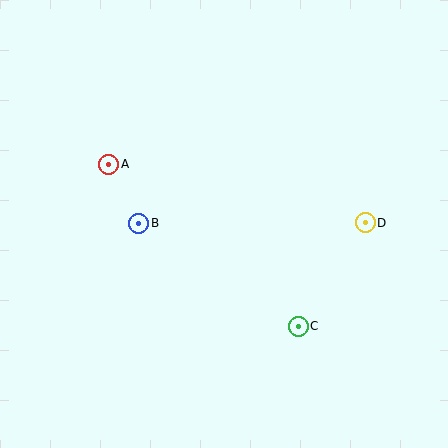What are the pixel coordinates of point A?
Point A is at (109, 164).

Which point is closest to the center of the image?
Point B at (139, 223) is closest to the center.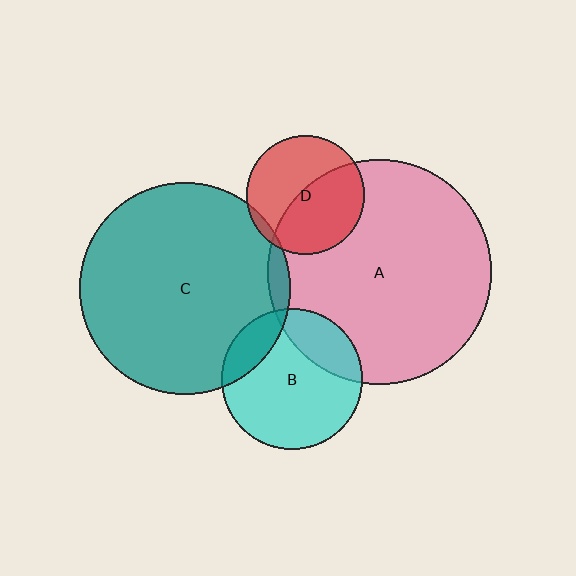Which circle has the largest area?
Circle A (pink).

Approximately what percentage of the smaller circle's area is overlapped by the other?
Approximately 15%.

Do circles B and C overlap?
Yes.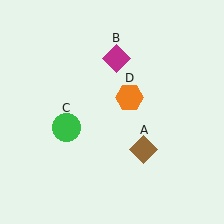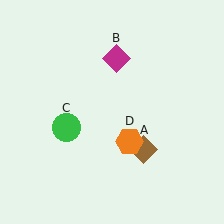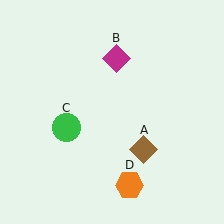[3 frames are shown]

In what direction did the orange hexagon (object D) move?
The orange hexagon (object D) moved down.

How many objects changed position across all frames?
1 object changed position: orange hexagon (object D).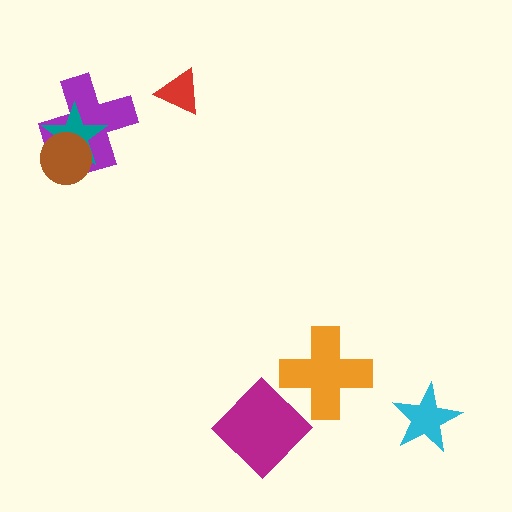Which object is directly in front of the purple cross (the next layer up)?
The teal star is directly in front of the purple cross.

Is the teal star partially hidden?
Yes, it is partially covered by another shape.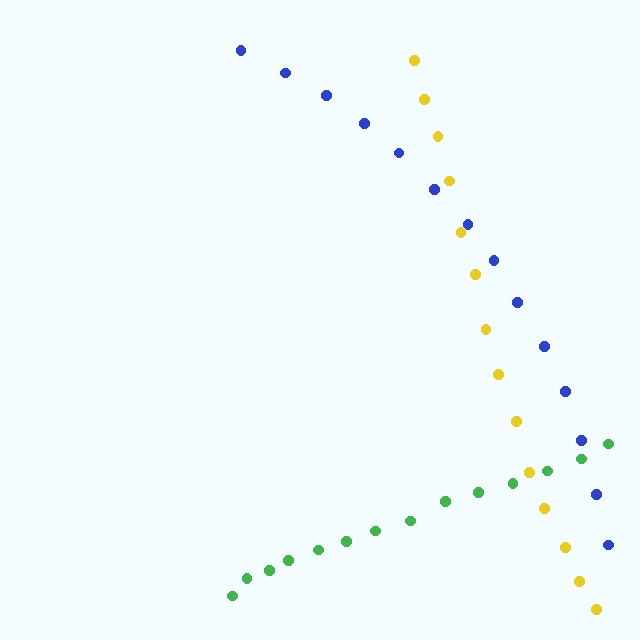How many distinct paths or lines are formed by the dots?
There are 3 distinct paths.